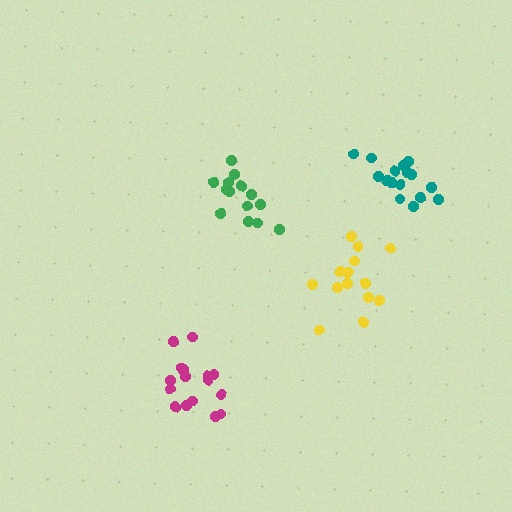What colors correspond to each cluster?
The clusters are colored: teal, green, yellow, magenta.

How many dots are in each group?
Group 1: 17 dots, Group 2: 14 dots, Group 3: 14 dots, Group 4: 16 dots (61 total).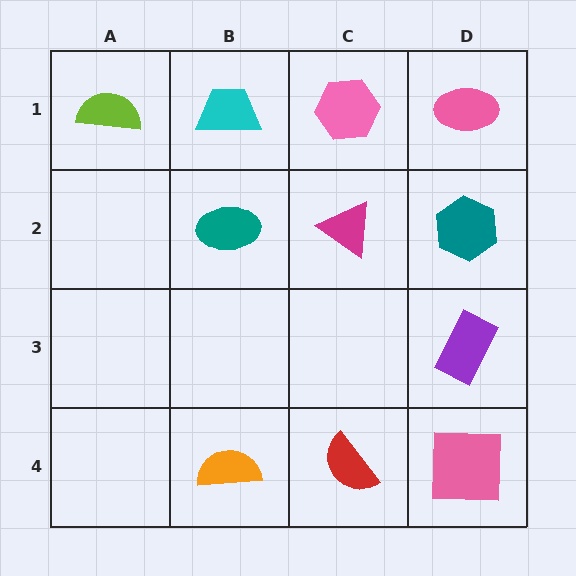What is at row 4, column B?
An orange semicircle.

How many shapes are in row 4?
3 shapes.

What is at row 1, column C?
A pink hexagon.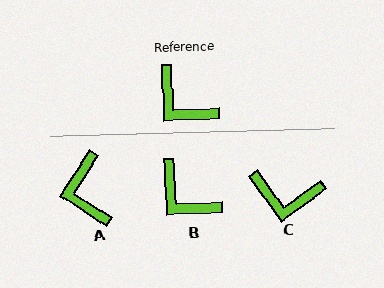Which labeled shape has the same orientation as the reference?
B.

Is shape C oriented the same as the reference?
No, it is off by about 33 degrees.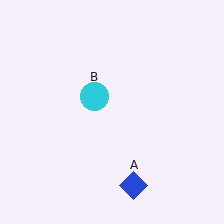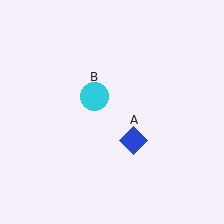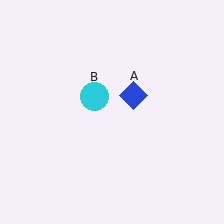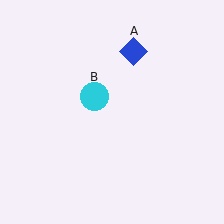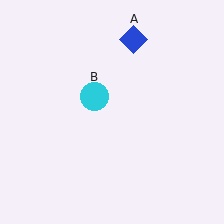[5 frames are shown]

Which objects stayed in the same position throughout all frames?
Cyan circle (object B) remained stationary.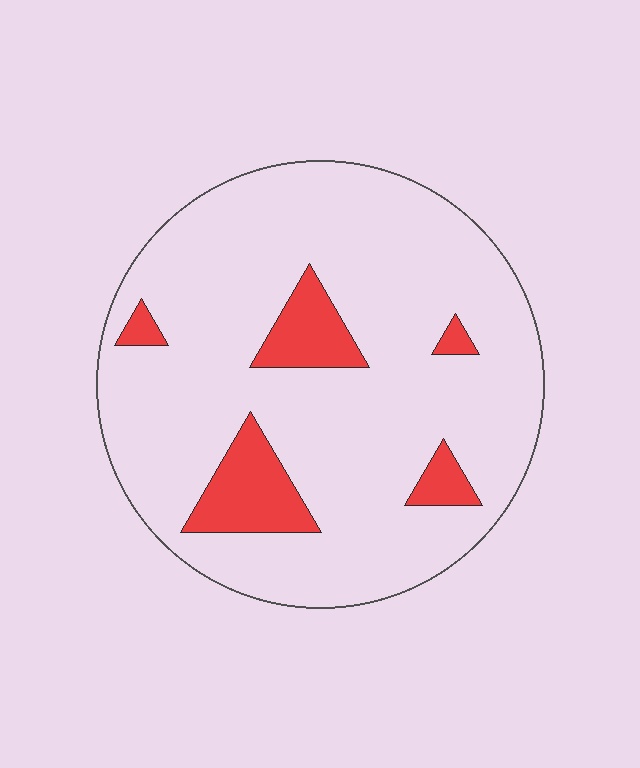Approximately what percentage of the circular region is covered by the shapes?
Approximately 15%.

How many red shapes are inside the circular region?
5.